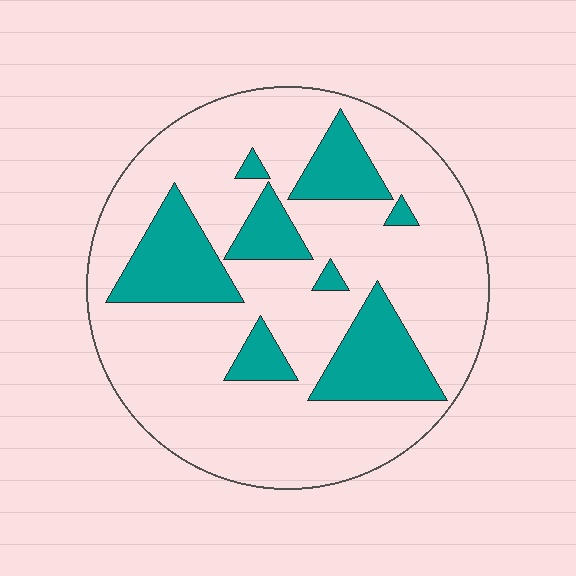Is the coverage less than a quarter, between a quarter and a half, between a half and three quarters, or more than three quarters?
Less than a quarter.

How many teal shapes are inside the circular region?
8.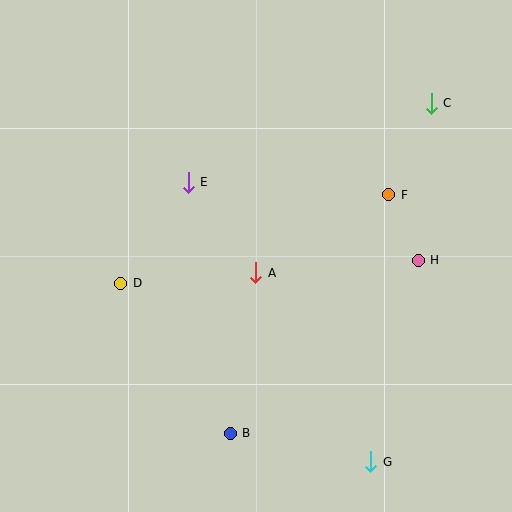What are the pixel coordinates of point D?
Point D is at (121, 283).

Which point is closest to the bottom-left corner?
Point B is closest to the bottom-left corner.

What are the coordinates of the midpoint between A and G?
The midpoint between A and G is at (313, 367).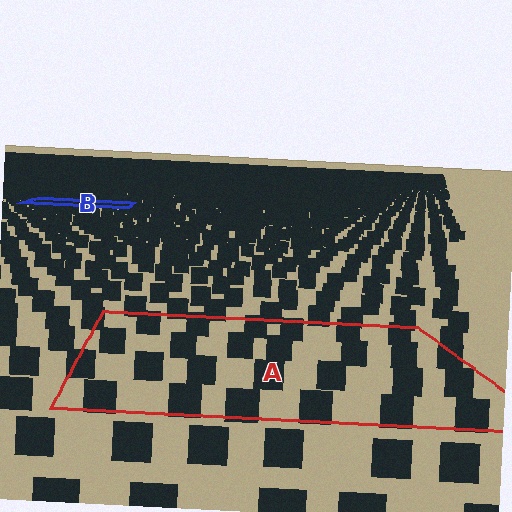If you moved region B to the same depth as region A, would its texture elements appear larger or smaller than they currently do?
They would appear larger. At a closer depth, the same texture elements are projected at a bigger on-screen size.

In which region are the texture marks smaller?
The texture marks are smaller in region B, because it is farther away.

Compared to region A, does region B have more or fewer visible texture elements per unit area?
Region B has more texture elements per unit area — they are packed more densely because it is farther away.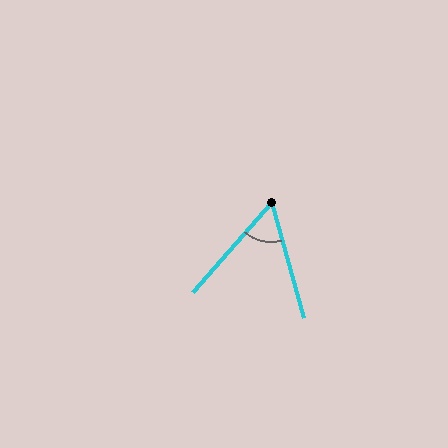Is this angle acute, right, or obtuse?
It is acute.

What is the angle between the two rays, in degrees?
Approximately 57 degrees.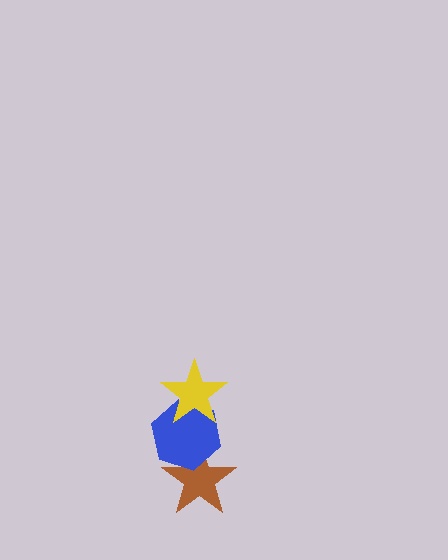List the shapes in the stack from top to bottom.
From top to bottom: the yellow star, the blue hexagon, the brown star.